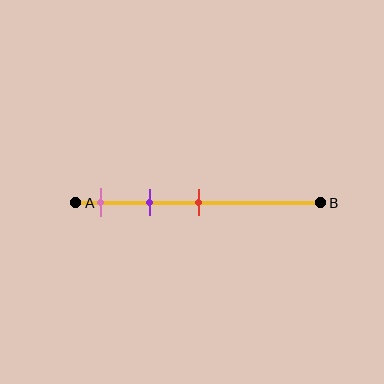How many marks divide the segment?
There are 3 marks dividing the segment.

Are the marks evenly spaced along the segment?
Yes, the marks are approximately evenly spaced.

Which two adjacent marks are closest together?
The pink and purple marks are the closest adjacent pair.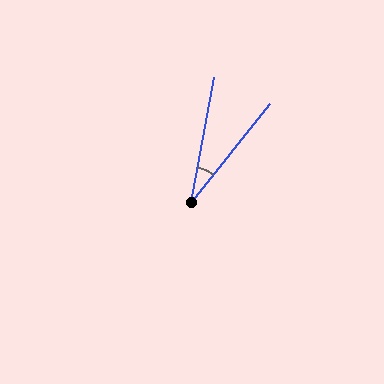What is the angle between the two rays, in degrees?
Approximately 28 degrees.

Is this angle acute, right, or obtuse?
It is acute.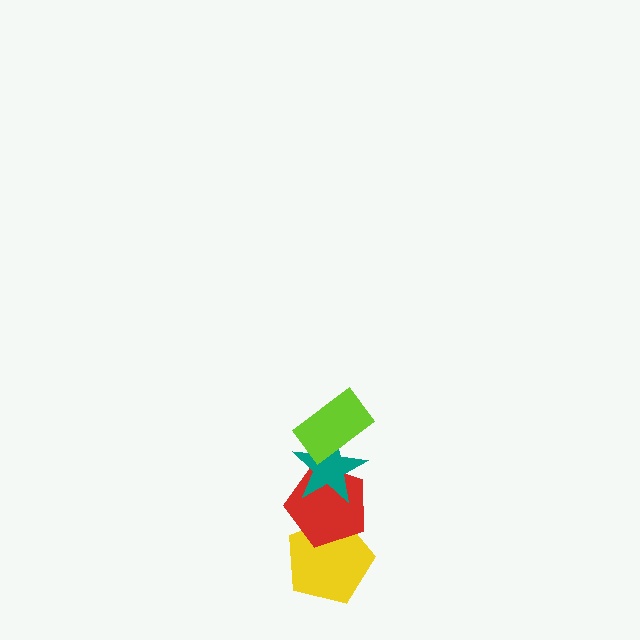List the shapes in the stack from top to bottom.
From top to bottom: the lime rectangle, the teal star, the red pentagon, the yellow pentagon.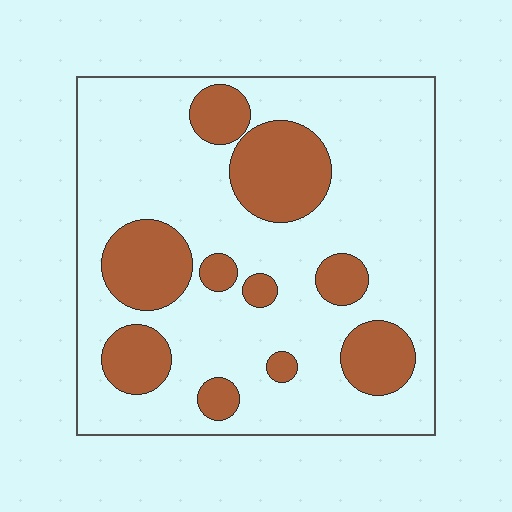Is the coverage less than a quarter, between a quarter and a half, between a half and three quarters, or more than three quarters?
Between a quarter and a half.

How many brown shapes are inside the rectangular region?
10.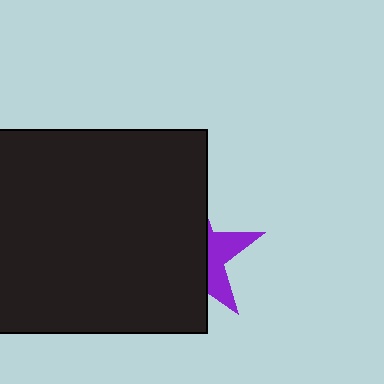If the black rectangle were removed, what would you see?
You would see the complete purple star.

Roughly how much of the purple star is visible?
A small part of it is visible (roughly 33%).